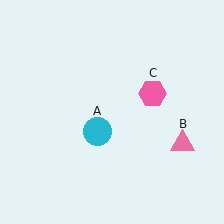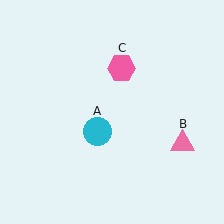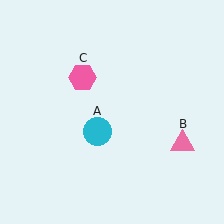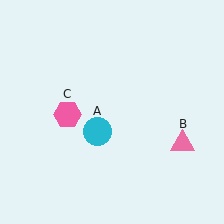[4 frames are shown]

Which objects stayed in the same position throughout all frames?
Cyan circle (object A) and pink triangle (object B) remained stationary.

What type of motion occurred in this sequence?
The pink hexagon (object C) rotated counterclockwise around the center of the scene.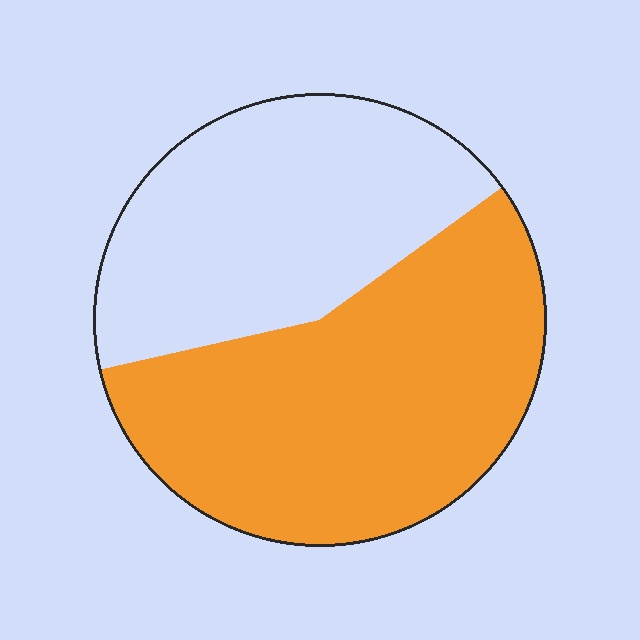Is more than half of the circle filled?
Yes.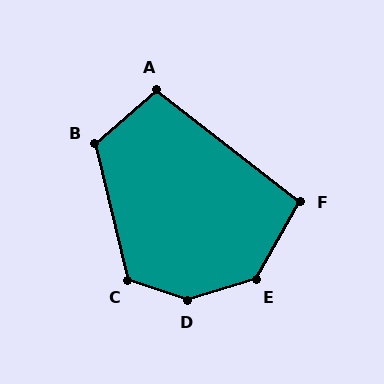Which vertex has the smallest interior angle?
F, at approximately 99 degrees.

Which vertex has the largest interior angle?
D, at approximately 144 degrees.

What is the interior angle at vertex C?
Approximately 123 degrees (obtuse).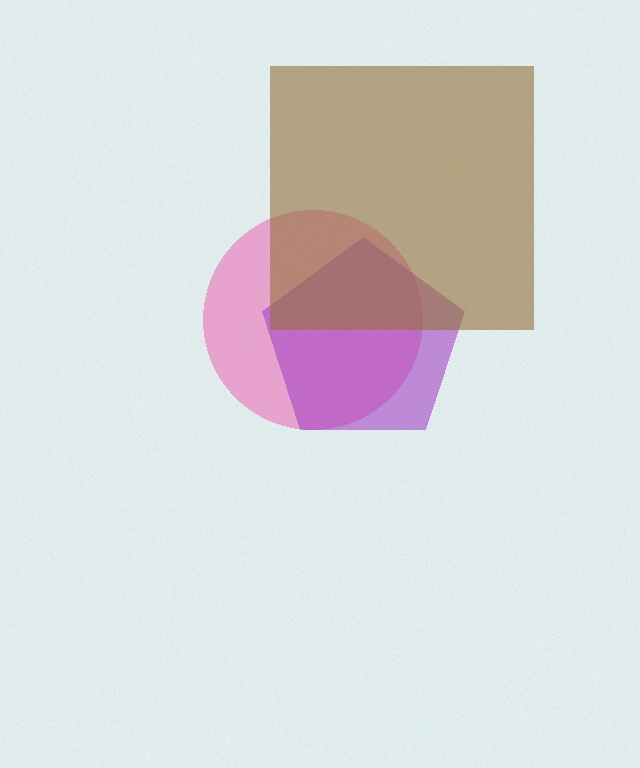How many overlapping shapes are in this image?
There are 3 overlapping shapes in the image.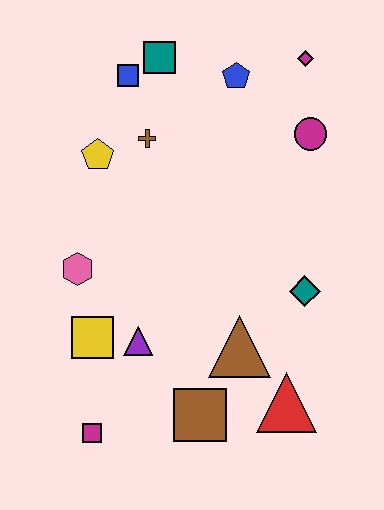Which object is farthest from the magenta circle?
The magenta square is farthest from the magenta circle.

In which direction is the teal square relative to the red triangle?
The teal square is above the red triangle.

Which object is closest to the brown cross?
The yellow pentagon is closest to the brown cross.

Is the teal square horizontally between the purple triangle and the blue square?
No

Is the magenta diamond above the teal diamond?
Yes